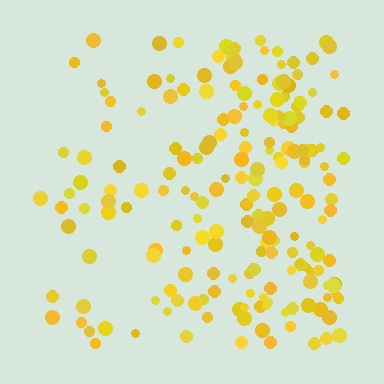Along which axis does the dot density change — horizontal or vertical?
Horizontal.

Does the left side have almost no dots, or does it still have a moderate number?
Still a moderate number, just noticeably fewer than the right.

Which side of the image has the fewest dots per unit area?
The left.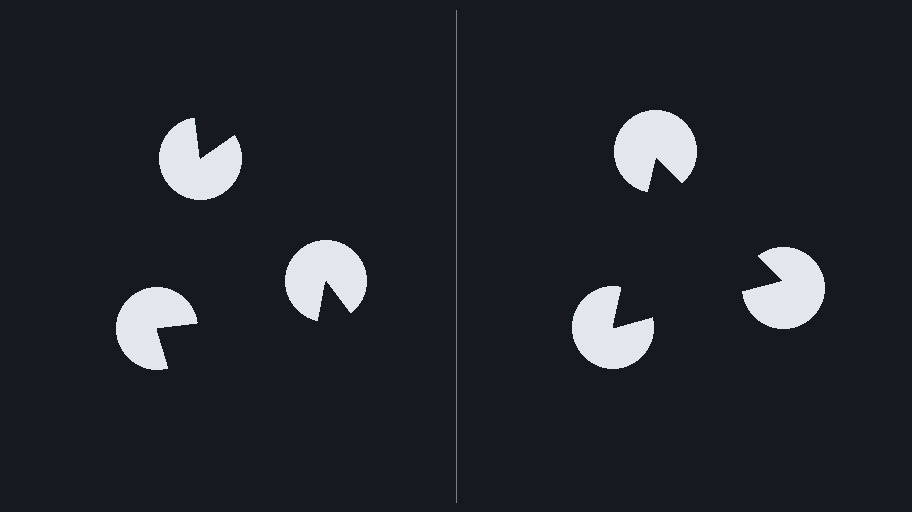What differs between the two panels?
The pac-man discs are positioned identically on both sides; only the wedge orientations differ. On the right they align to a triangle; on the left they are misaligned.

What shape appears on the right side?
An illusory triangle.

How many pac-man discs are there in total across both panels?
6 — 3 on each side.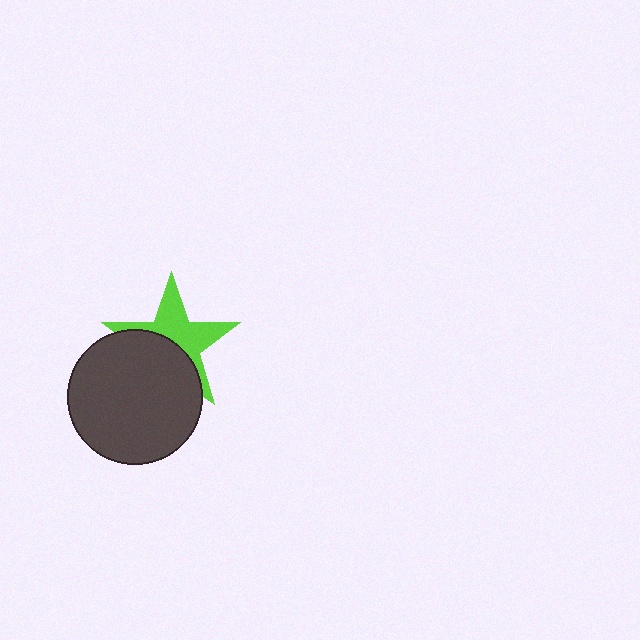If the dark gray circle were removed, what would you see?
You would see the complete lime star.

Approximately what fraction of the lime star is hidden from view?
Roughly 47% of the lime star is hidden behind the dark gray circle.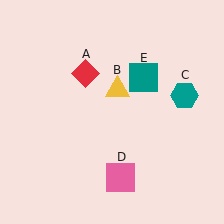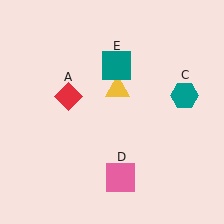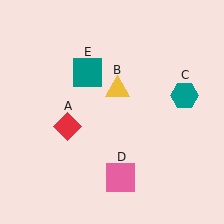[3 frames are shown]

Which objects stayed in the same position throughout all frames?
Yellow triangle (object B) and teal hexagon (object C) and pink square (object D) remained stationary.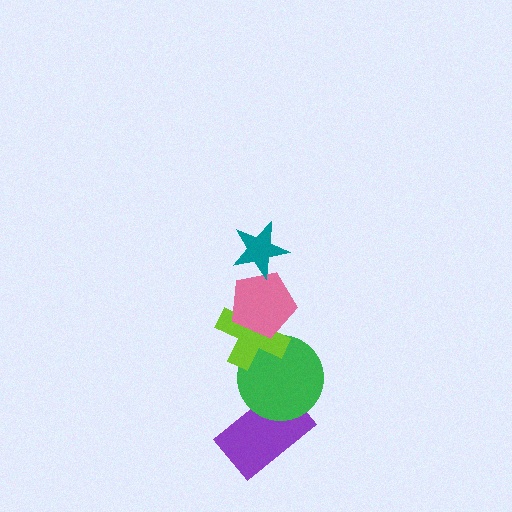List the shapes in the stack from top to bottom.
From top to bottom: the teal star, the pink pentagon, the lime cross, the green circle, the purple rectangle.